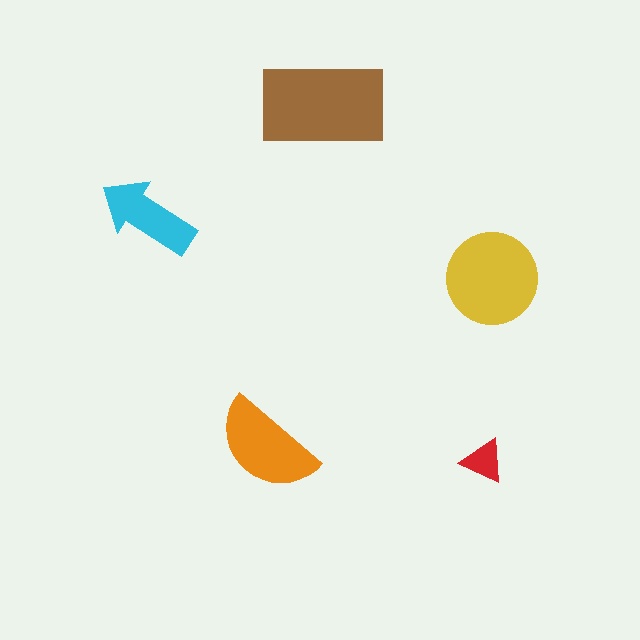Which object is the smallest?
The red triangle.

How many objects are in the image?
There are 5 objects in the image.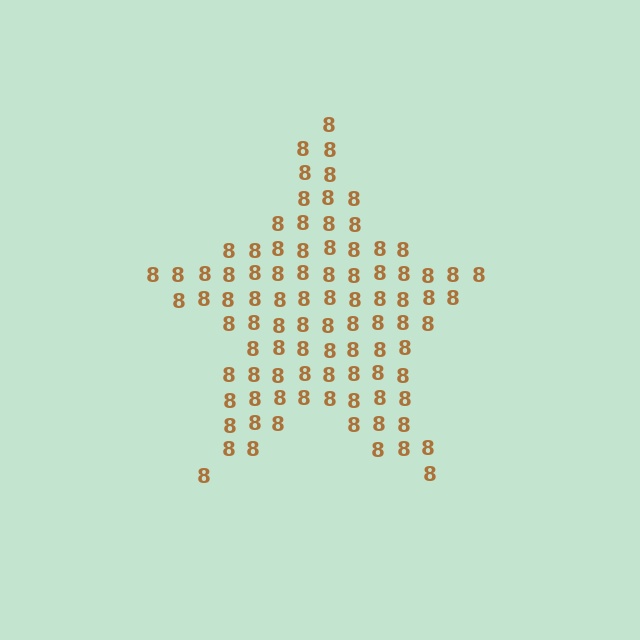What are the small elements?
The small elements are digit 8's.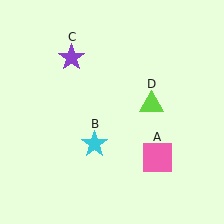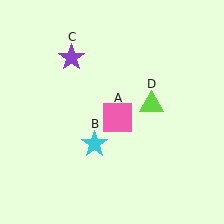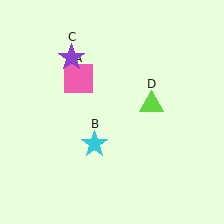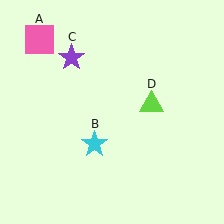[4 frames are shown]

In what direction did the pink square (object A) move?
The pink square (object A) moved up and to the left.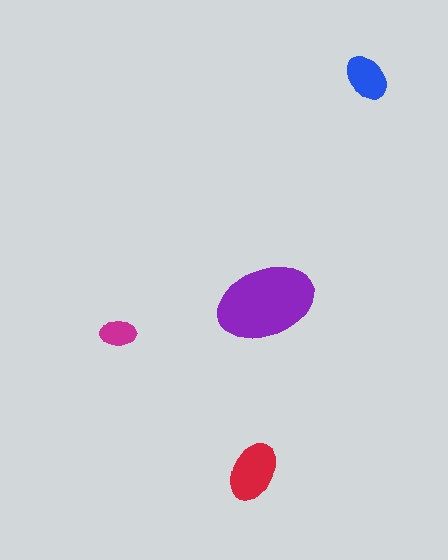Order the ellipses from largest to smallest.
the purple one, the red one, the blue one, the magenta one.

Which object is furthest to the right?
The blue ellipse is rightmost.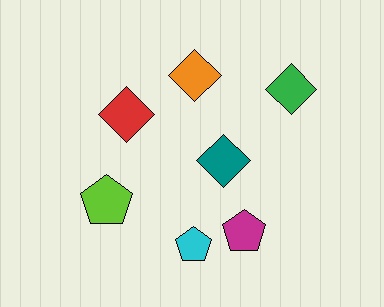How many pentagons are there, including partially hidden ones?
There are 3 pentagons.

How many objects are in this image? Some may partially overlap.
There are 7 objects.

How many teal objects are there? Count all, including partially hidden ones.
There is 1 teal object.